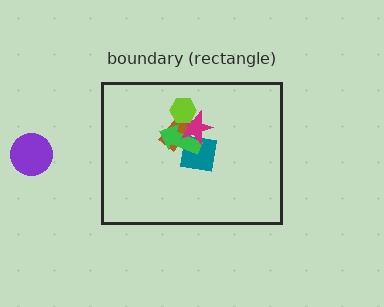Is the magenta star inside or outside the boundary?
Inside.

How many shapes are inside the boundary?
5 inside, 1 outside.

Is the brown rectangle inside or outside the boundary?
Inside.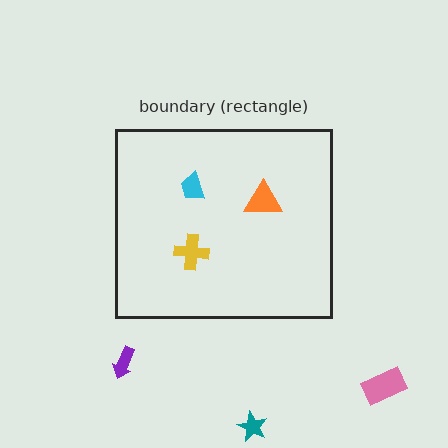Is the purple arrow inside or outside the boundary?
Outside.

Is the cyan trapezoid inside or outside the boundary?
Inside.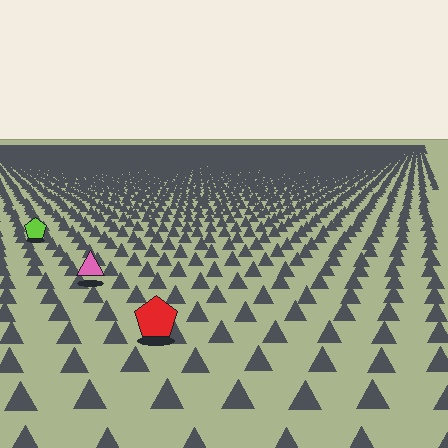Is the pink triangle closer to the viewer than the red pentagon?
No. The red pentagon is closer — you can tell from the texture gradient: the ground texture is coarser near it.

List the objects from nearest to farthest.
From nearest to farthest: the red pentagon, the pink triangle, the lime pentagon.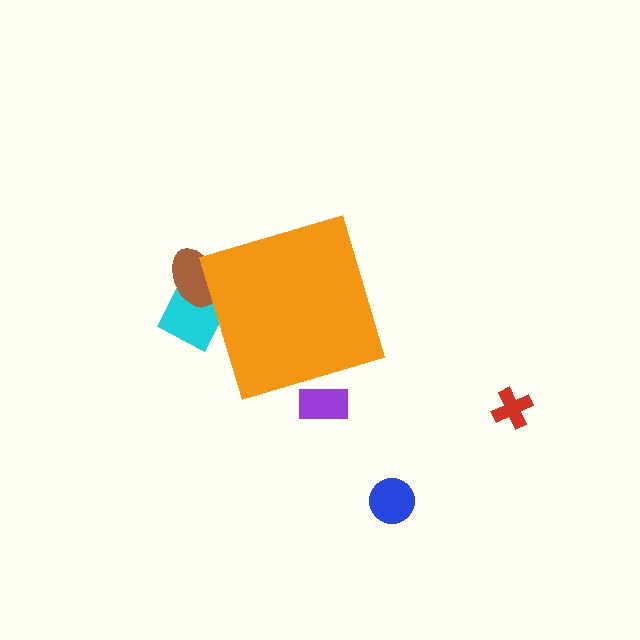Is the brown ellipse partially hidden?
Yes, the brown ellipse is partially hidden behind the orange diamond.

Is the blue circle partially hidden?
No, the blue circle is fully visible.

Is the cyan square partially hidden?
Yes, the cyan square is partially hidden behind the orange diamond.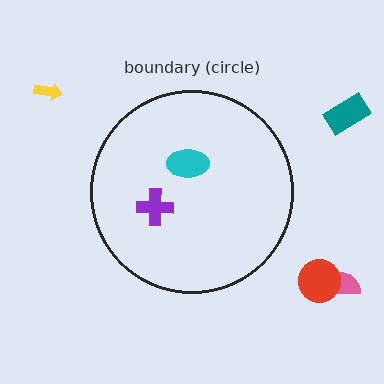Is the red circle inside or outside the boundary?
Outside.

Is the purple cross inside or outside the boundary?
Inside.